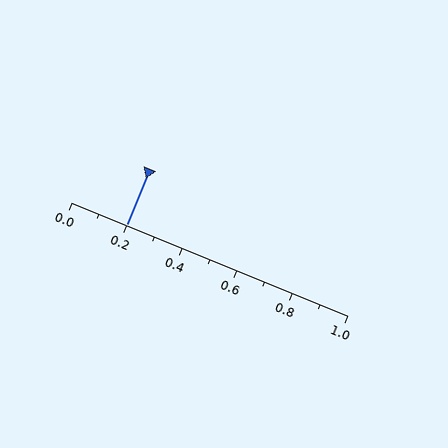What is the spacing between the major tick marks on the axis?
The major ticks are spaced 0.2 apart.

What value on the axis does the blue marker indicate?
The marker indicates approximately 0.2.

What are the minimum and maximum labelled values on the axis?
The axis runs from 0.0 to 1.0.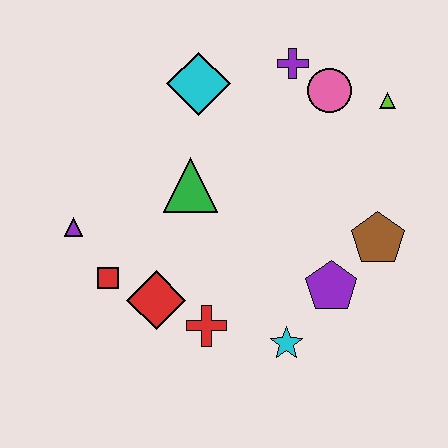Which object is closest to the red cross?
The red diamond is closest to the red cross.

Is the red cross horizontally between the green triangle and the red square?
No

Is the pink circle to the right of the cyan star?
Yes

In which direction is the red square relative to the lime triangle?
The red square is to the left of the lime triangle.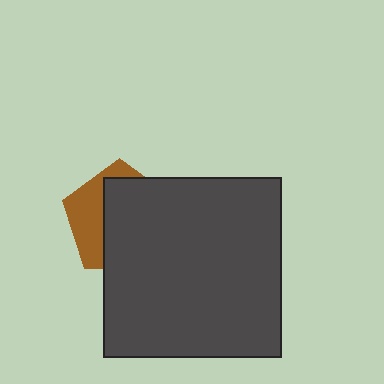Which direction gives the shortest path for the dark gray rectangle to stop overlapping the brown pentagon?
Moving right gives the shortest separation.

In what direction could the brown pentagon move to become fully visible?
The brown pentagon could move left. That would shift it out from behind the dark gray rectangle entirely.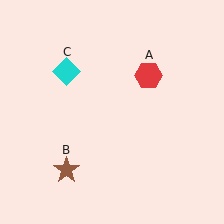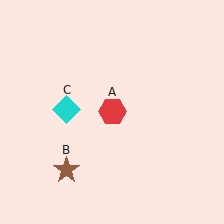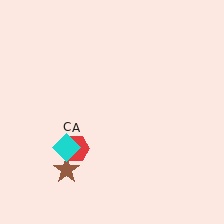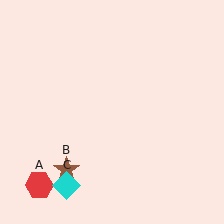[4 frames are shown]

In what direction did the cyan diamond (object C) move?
The cyan diamond (object C) moved down.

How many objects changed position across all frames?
2 objects changed position: red hexagon (object A), cyan diamond (object C).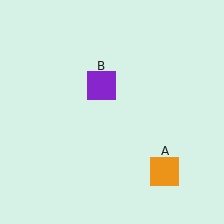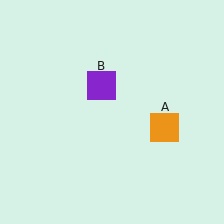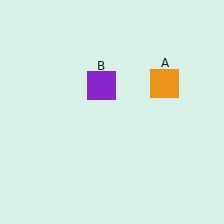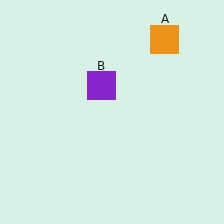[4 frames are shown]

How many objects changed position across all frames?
1 object changed position: orange square (object A).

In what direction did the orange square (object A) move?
The orange square (object A) moved up.